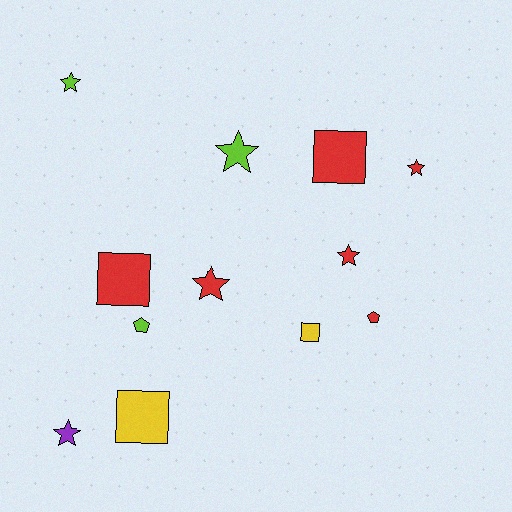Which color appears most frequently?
Red, with 6 objects.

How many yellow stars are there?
There are no yellow stars.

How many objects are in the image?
There are 12 objects.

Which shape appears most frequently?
Star, with 6 objects.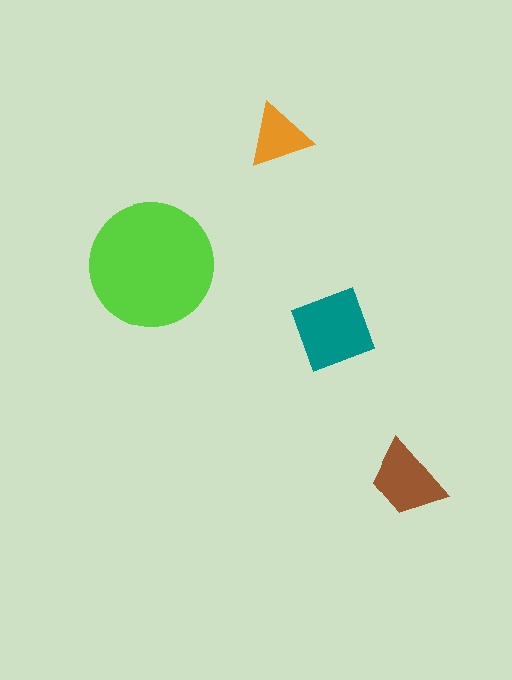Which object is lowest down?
The brown trapezoid is bottommost.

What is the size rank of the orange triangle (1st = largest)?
4th.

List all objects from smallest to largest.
The orange triangle, the brown trapezoid, the teal diamond, the lime circle.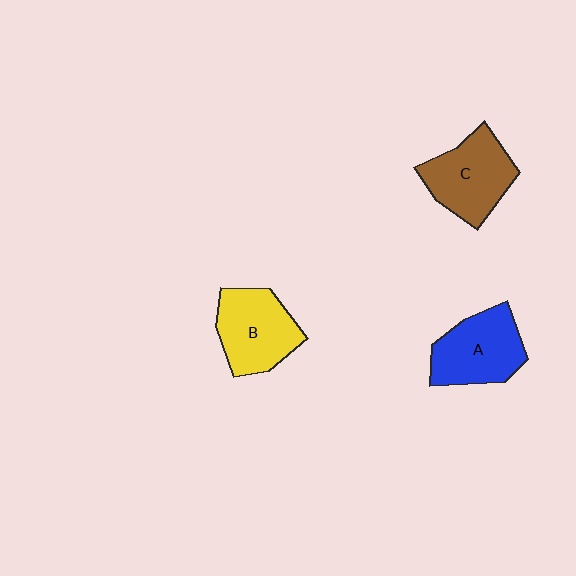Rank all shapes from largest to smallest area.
From largest to smallest: C (brown), A (blue), B (yellow).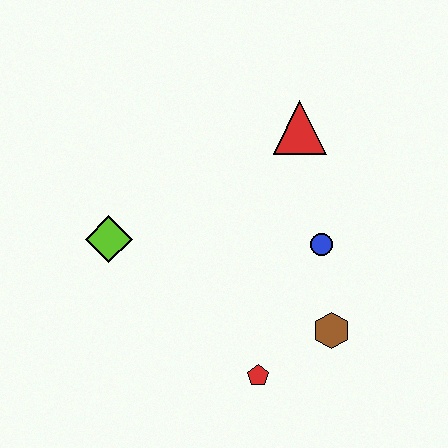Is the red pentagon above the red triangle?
No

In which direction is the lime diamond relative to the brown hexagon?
The lime diamond is to the left of the brown hexagon.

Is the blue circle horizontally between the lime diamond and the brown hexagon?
Yes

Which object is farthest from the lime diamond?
The brown hexagon is farthest from the lime diamond.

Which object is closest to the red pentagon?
The brown hexagon is closest to the red pentagon.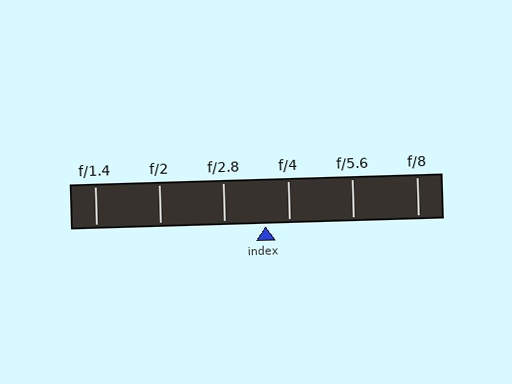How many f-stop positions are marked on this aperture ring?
There are 6 f-stop positions marked.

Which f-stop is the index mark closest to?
The index mark is closest to f/4.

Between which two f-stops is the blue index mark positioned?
The index mark is between f/2.8 and f/4.